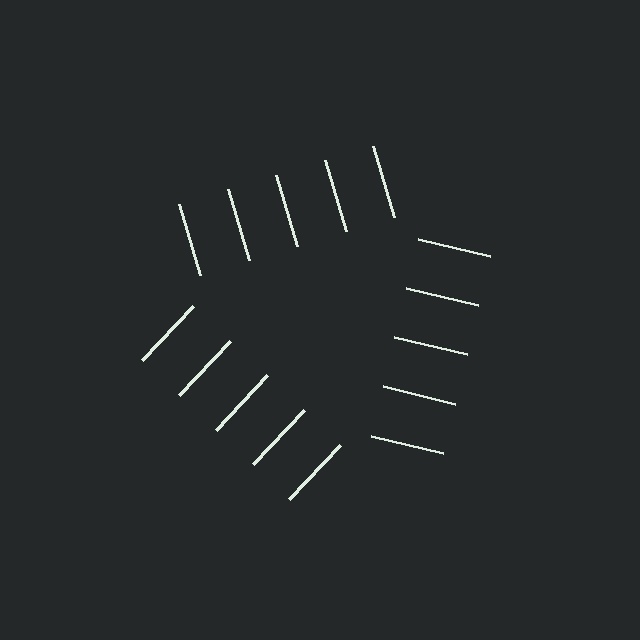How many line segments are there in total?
15 — 5 along each of the 3 edges.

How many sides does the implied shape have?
3 sides — the line-ends trace a triangle.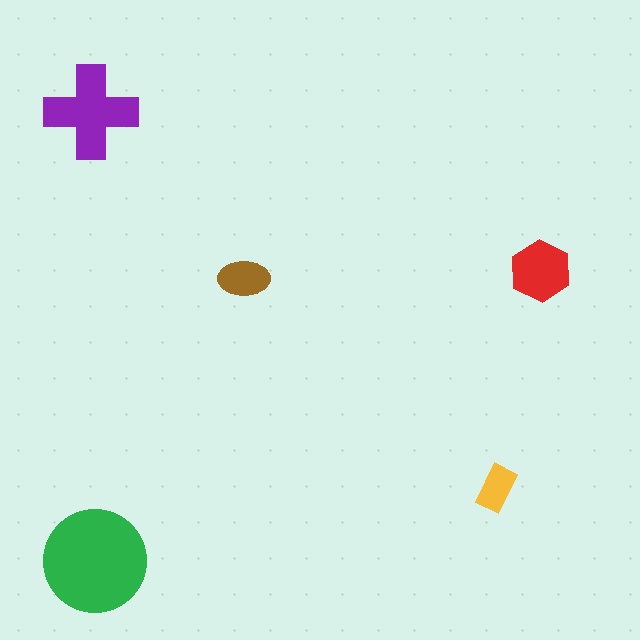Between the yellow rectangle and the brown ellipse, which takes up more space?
The brown ellipse.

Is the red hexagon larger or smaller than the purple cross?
Smaller.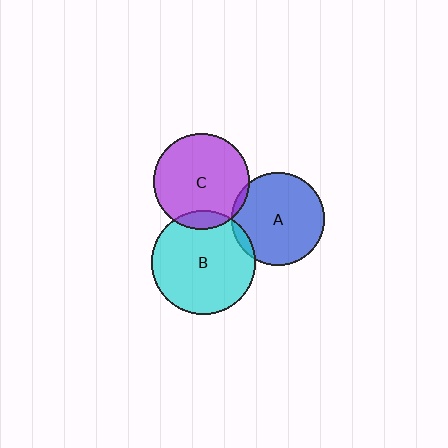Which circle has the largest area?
Circle B (cyan).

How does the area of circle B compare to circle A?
Approximately 1.2 times.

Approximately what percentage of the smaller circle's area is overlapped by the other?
Approximately 5%.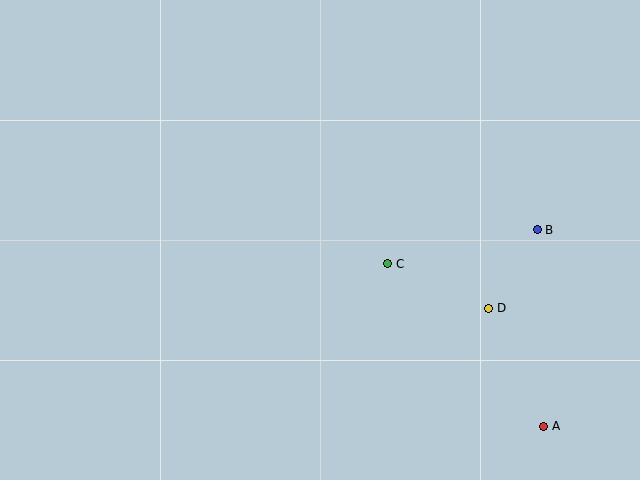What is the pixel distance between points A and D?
The distance between A and D is 130 pixels.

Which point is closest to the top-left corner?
Point C is closest to the top-left corner.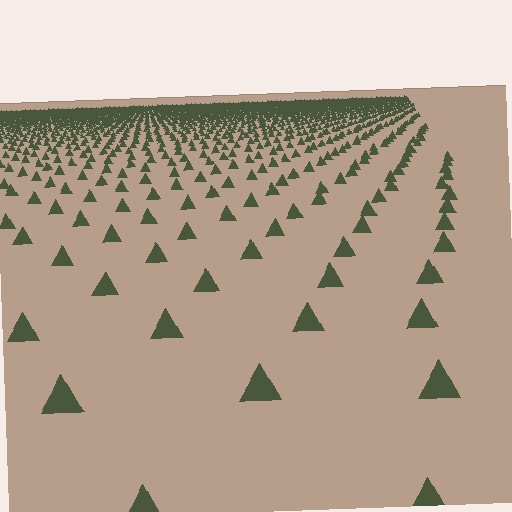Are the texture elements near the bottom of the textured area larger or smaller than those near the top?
Larger. Near the bottom, elements are closer to the viewer and appear at a bigger on-screen size.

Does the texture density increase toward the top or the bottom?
Density increases toward the top.